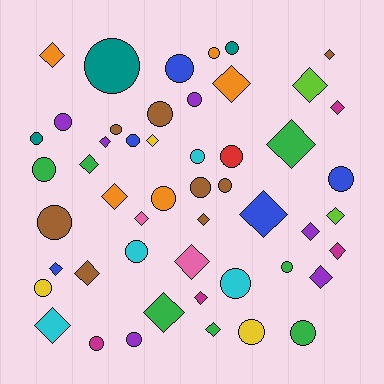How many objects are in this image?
There are 50 objects.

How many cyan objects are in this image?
There are 4 cyan objects.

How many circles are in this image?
There are 26 circles.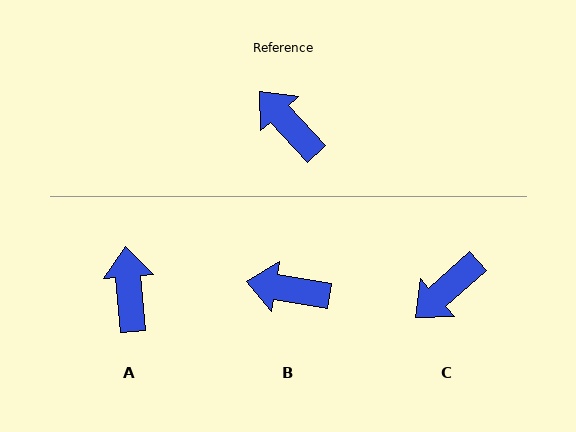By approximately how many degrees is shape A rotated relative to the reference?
Approximately 38 degrees clockwise.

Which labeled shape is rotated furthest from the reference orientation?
C, about 90 degrees away.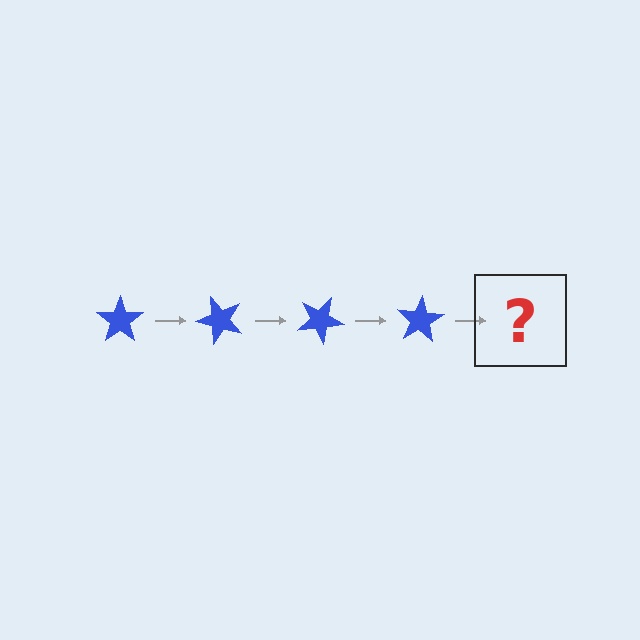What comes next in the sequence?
The next element should be a blue star rotated 200 degrees.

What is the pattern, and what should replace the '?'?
The pattern is that the star rotates 50 degrees each step. The '?' should be a blue star rotated 200 degrees.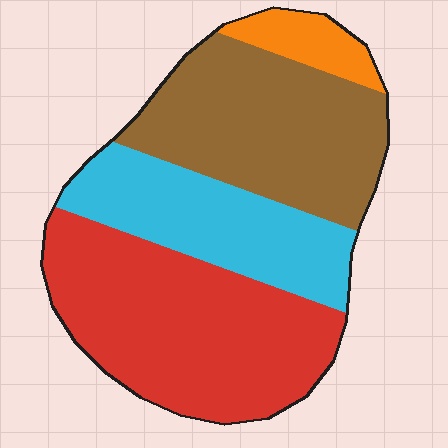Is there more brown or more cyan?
Brown.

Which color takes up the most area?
Red, at roughly 40%.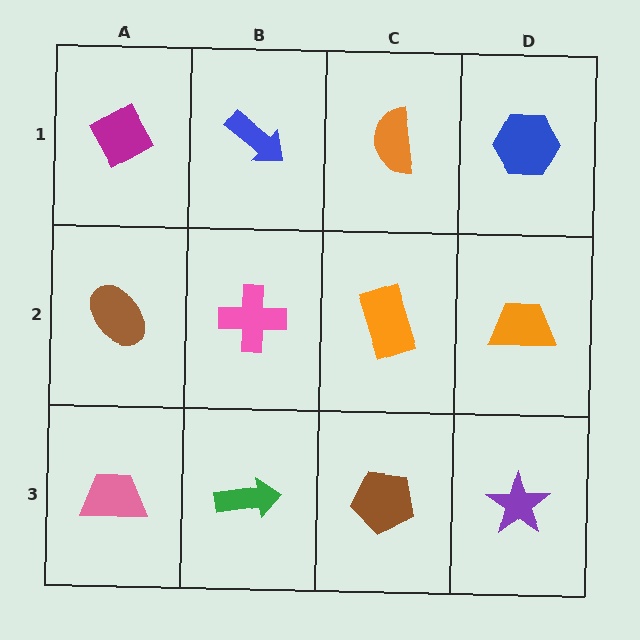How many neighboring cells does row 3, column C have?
3.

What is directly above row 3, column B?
A pink cross.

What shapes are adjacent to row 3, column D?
An orange trapezoid (row 2, column D), a brown pentagon (row 3, column C).